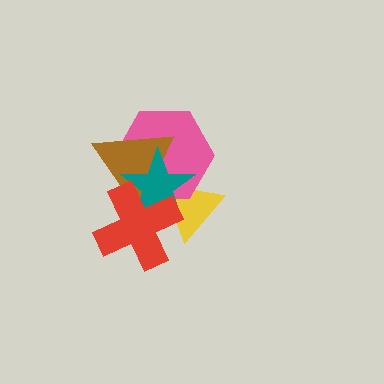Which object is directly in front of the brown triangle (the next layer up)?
The teal star is directly in front of the brown triangle.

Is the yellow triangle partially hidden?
Yes, it is partially covered by another shape.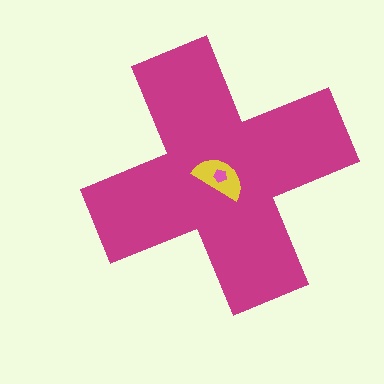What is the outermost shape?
The magenta cross.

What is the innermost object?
The pink pentagon.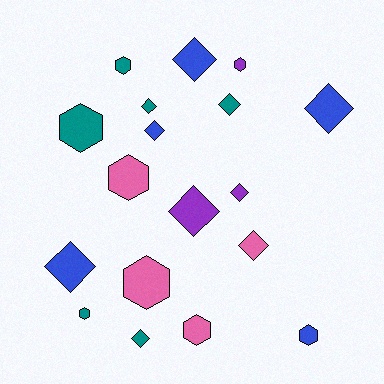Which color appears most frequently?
Teal, with 6 objects.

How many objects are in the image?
There are 18 objects.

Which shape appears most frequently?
Diamond, with 10 objects.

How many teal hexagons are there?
There are 3 teal hexagons.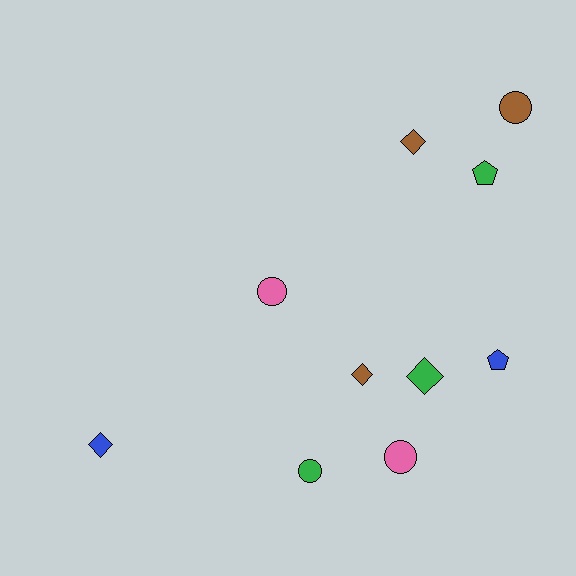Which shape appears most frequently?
Diamond, with 4 objects.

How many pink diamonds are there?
There are no pink diamonds.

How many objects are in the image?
There are 10 objects.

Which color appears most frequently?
Green, with 3 objects.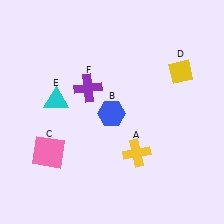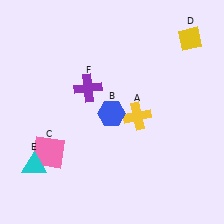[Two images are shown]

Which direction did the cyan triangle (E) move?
The cyan triangle (E) moved down.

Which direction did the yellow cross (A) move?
The yellow cross (A) moved up.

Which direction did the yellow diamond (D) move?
The yellow diamond (D) moved up.